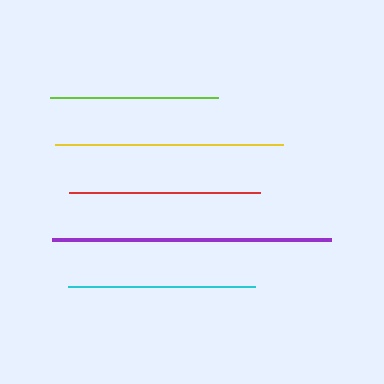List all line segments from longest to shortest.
From longest to shortest: purple, yellow, red, cyan, lime.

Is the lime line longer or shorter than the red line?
The red line is longer than the lime line.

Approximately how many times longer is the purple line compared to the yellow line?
The purple line is approximately 1.2 times the length of the yellow line.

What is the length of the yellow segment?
The yellow segment is approximately 228 pixels long.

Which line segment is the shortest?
The lime line is the shortest at approximately 168 pixels.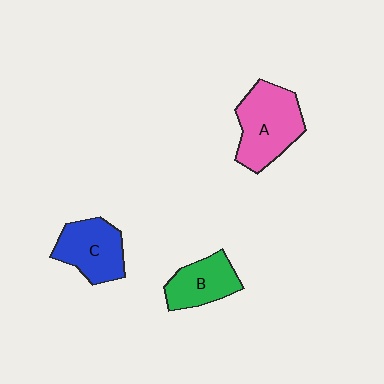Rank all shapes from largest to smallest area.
From largest to smallest: A (pink), C (blue), B (green).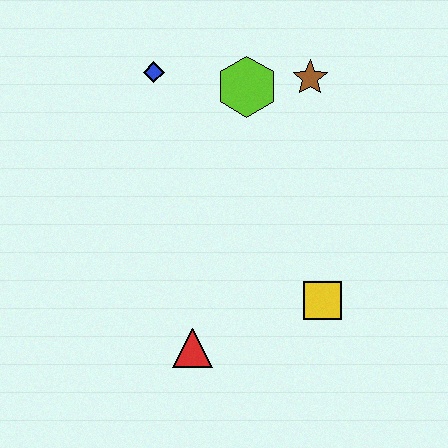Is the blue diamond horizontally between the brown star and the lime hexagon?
No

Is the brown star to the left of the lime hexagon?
No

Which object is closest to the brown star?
The lime hexagon is closest to the brown star.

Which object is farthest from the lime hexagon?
The red triangle is farthest from the lime hexagon.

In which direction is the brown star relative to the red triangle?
The brown star is above the red triangle.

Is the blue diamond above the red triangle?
Yes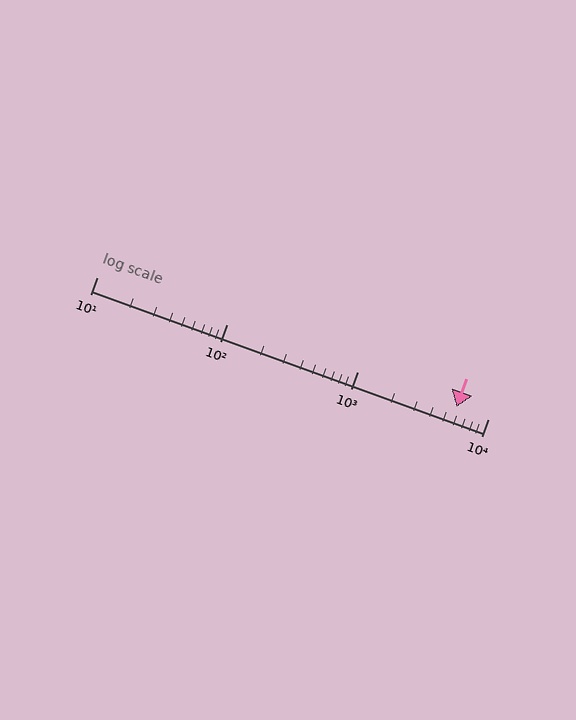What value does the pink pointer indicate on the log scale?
The pointer indicates approximately 5700.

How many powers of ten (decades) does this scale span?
The scale spans 3 decades, from 10 to 10000.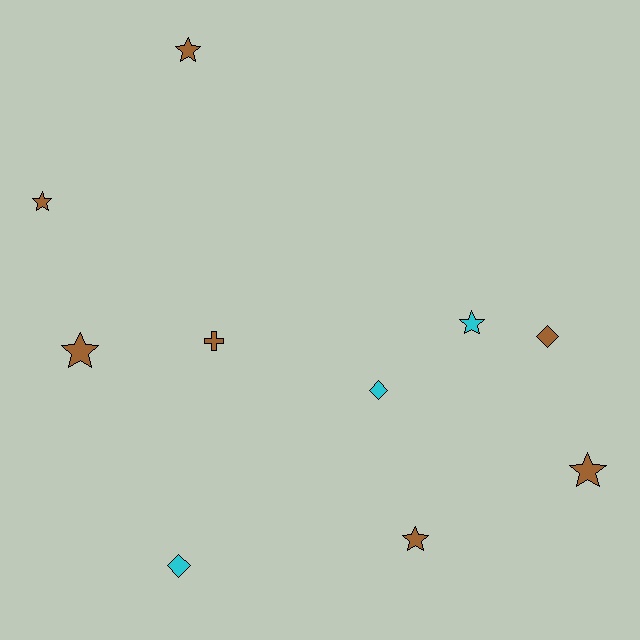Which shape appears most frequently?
Star, with 6 objects.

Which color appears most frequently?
Brown, with 7 objects.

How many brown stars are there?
There are 5 brown stars.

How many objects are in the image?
There are 10 objects.